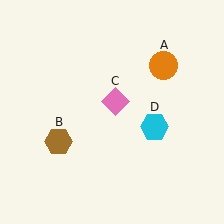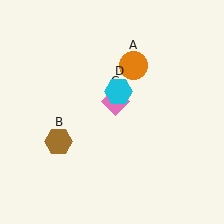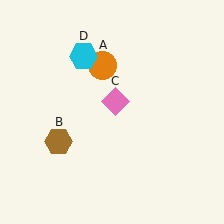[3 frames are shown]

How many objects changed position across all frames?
2 objects changed position: orange circle (object A), cyan hexagon (object D).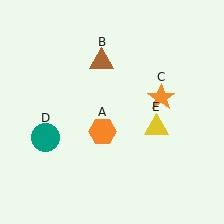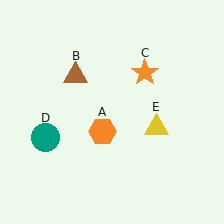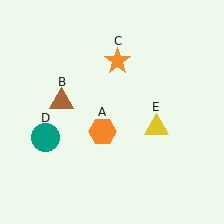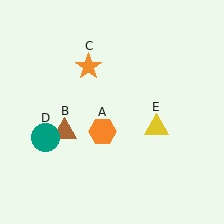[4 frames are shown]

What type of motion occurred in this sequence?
The brown triangle (object B), orange star (object C) rotated counterclockwise around the center of the scene.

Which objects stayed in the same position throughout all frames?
Orange hexagon (object A) and teal circle (object D) and yellow triangle (object E) remained stationary.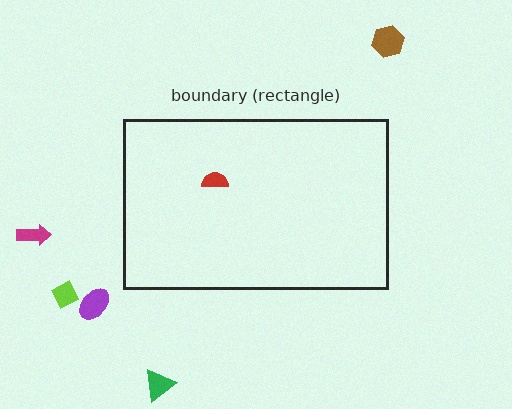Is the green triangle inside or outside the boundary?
Outside.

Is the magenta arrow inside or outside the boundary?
Outside.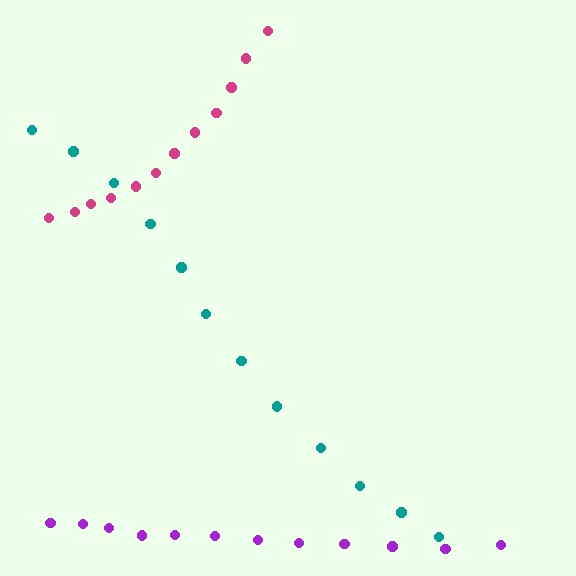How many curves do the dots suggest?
There are 3 distinct paths.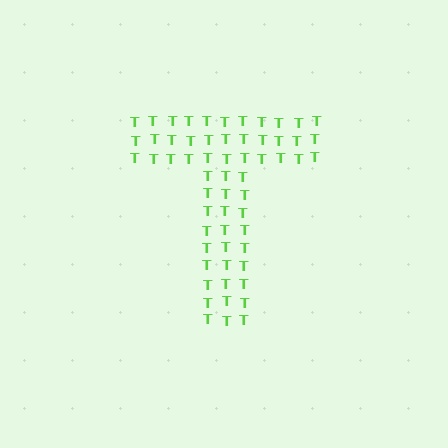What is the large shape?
The large shape is the letter T.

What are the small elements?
The small elements are letter T's.